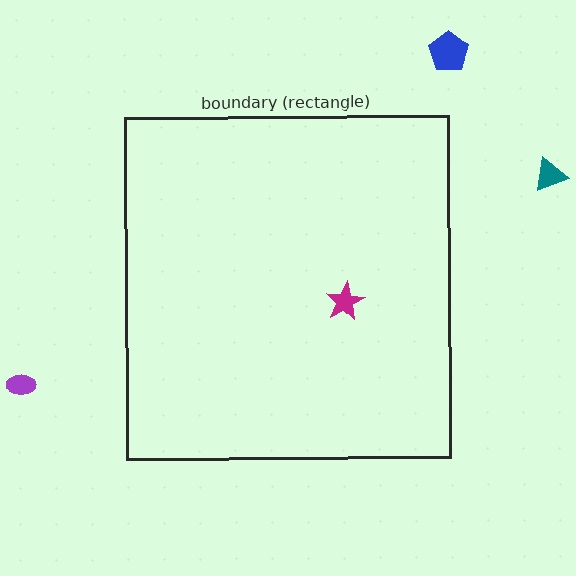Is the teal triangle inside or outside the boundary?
Outside.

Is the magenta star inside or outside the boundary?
Inside.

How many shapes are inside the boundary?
1 inside, 3 outside.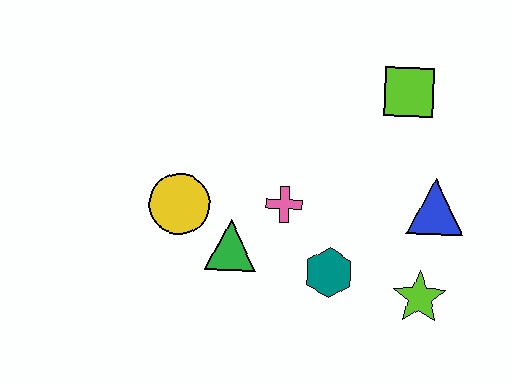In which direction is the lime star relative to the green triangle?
The lime star is to the right of the green triangle.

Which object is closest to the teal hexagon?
The pink cross is closest to the teal hexagon.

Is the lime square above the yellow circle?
Yes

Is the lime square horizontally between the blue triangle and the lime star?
No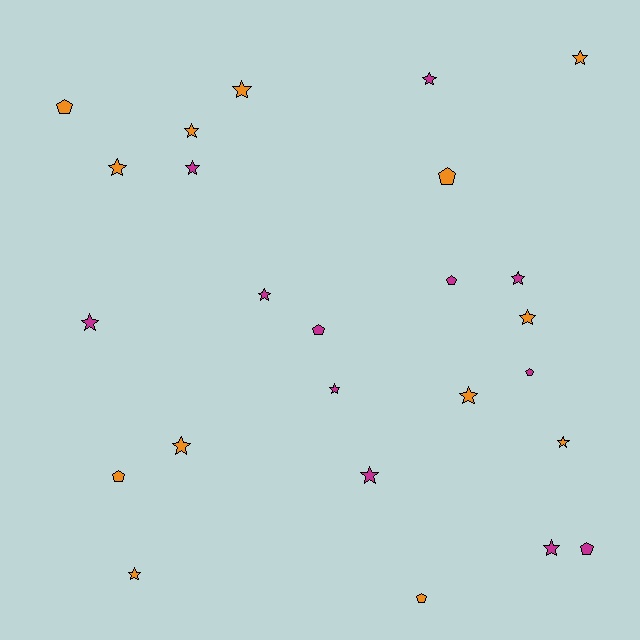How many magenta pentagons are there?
There are 4 magenta pentagons.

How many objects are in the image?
There are 25 objects.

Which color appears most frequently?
Orange, with 13 objects.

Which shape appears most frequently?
Star, with 17 objects.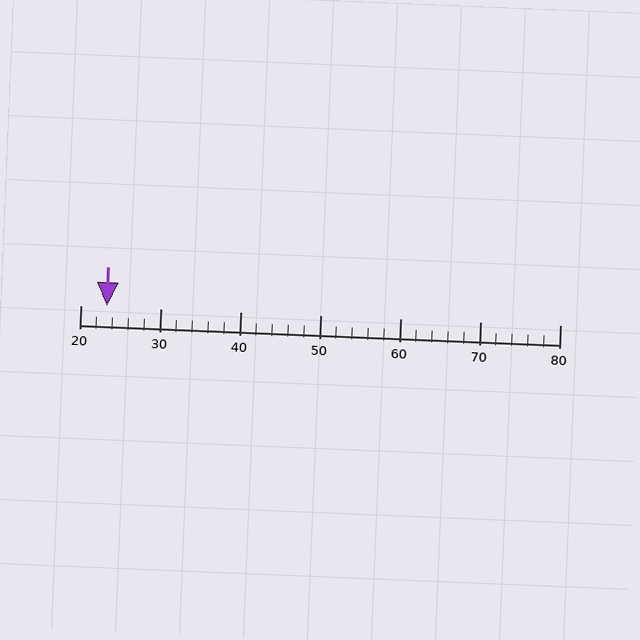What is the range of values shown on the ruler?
The ruler shows values from 20 to 80.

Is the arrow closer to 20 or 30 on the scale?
The arrow is closer to 20.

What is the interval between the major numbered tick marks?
The major tick marks are spaced 10 units apart.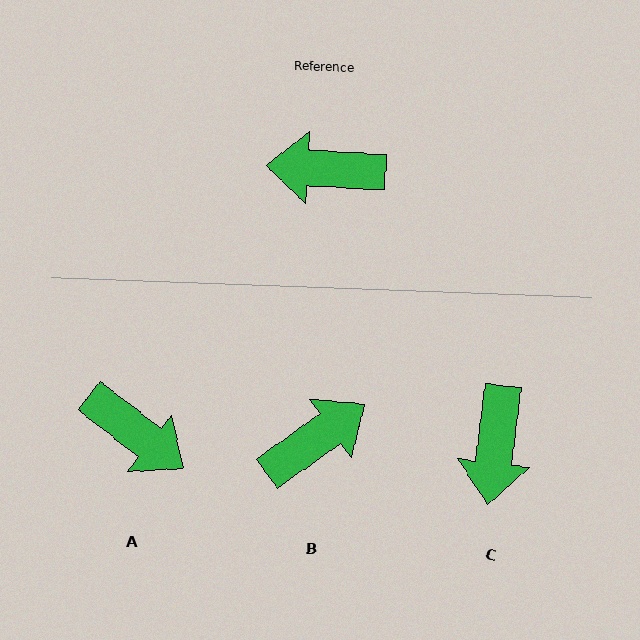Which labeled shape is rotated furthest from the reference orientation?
A, about 145 degrees away.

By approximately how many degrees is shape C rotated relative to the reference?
Approximately 86 degrees counter-clockwise.